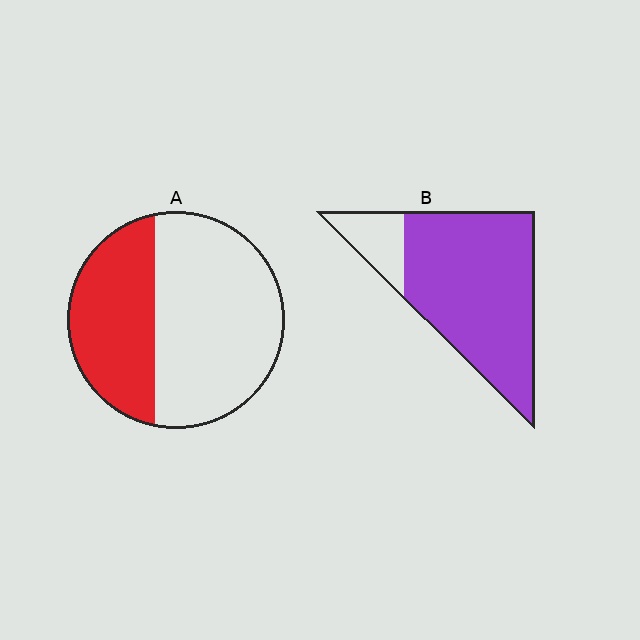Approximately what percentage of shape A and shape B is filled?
A is approximately 40% and B is approximately 85%.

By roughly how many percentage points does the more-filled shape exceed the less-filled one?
By roughly 45 percentage points (B over A).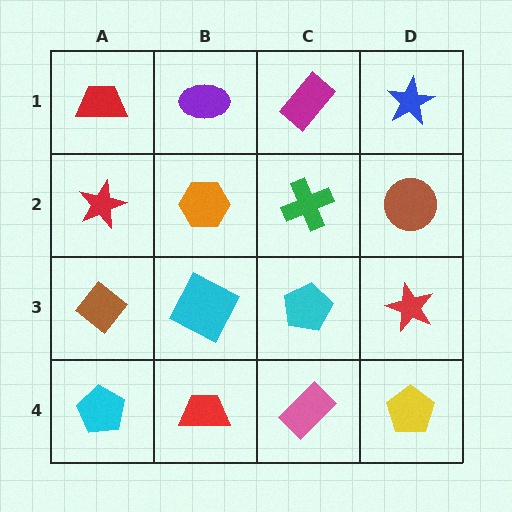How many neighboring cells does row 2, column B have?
4.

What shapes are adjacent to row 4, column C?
A cyan pentagon (row 3, column C), a red trapezoid (row 4, column B), a yellow pentagon (row 4, column D).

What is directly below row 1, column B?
An orange hexagon.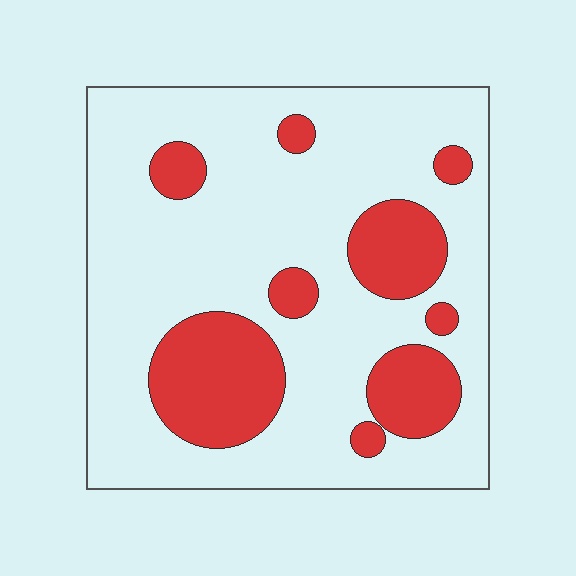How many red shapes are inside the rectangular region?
9.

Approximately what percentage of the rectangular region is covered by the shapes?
Approximately 25%.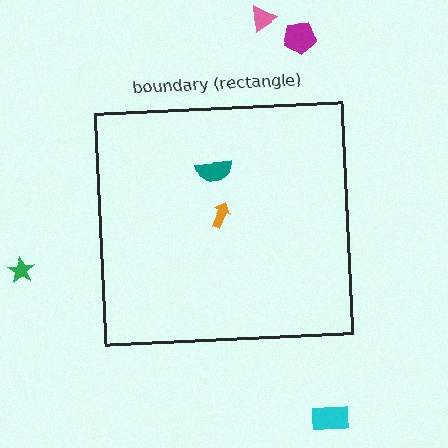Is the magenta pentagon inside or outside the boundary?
Outside.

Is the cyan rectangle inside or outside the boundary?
Outside.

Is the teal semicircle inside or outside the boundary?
Inside.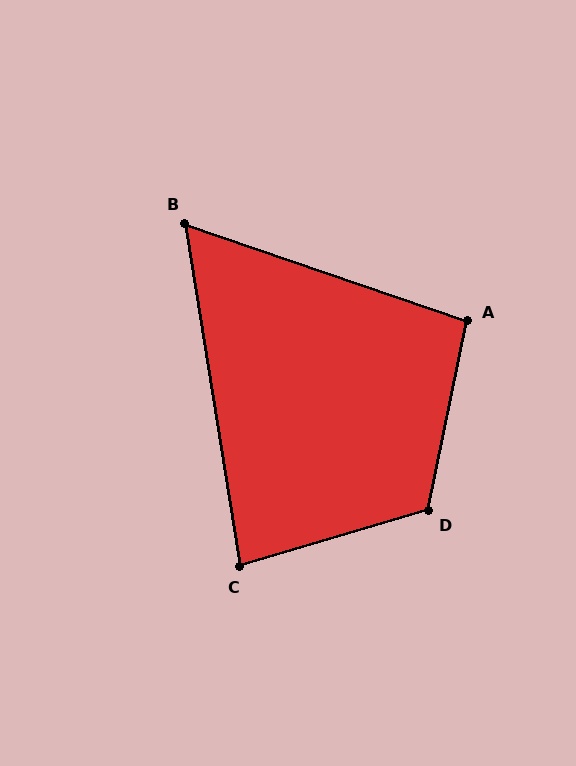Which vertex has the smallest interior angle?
B, at approximately 62 degrees.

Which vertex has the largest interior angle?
D, at approximately 118 degrees.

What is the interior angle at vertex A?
Approximately 97 degrees (obtuse).